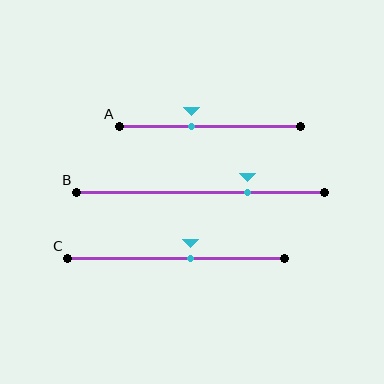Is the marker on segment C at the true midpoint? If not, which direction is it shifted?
No, the marker on segment C is shifted to the right by about 7% of the segment length.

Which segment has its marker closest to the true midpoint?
Segment C has its marker closest to the true midpoint.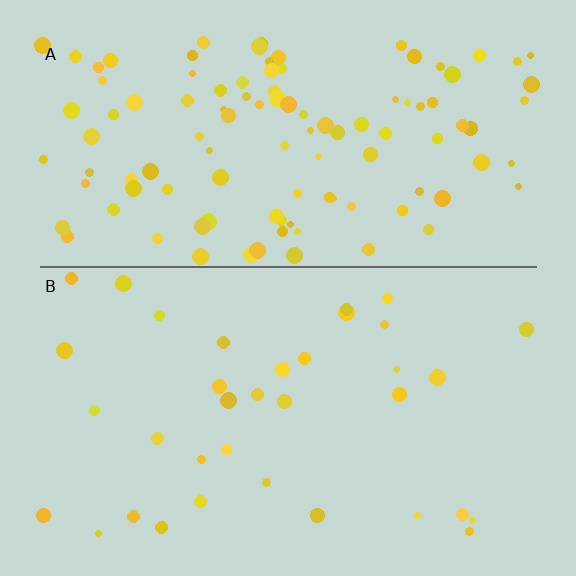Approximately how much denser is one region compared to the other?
Approximately 3.2× — region A over region B.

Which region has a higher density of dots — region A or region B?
A (the top).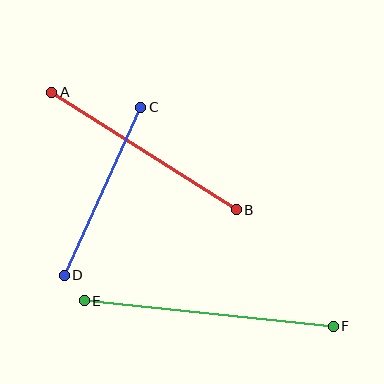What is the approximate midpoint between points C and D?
The midpoint is at approximately (102, 191) pixels.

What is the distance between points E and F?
The distance is approximately 250 pixels.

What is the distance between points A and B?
The distance is approximately 219 pixels.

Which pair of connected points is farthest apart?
Points E and F are farthest apart.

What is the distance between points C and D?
The distance is approximately 184 pixels.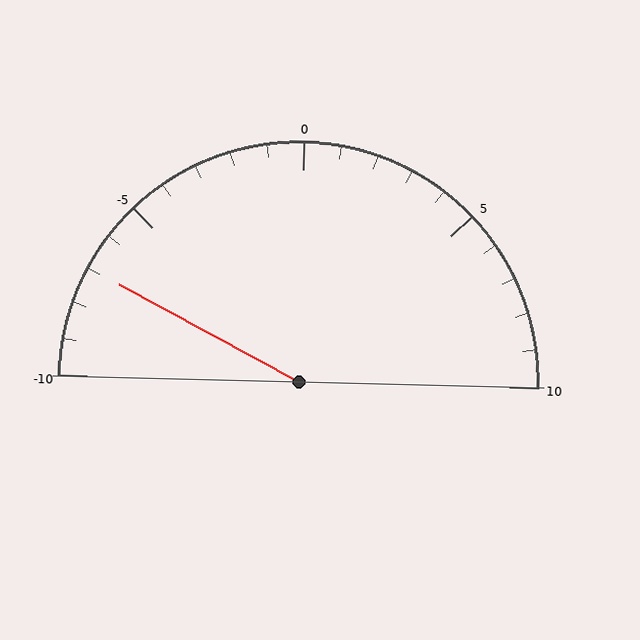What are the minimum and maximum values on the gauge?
The gauge ranges from -10 to 10.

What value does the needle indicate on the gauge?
The needle indicates approximately -7.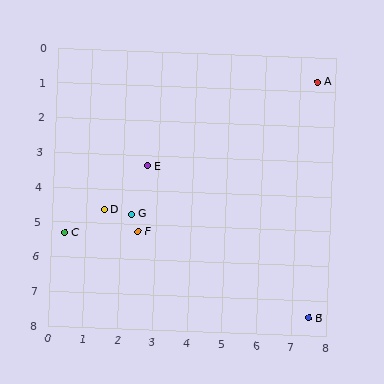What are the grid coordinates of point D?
Point D is at approximately (1.5, 4.6).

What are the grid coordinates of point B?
Point B is at approximately (7.5, 7.5).